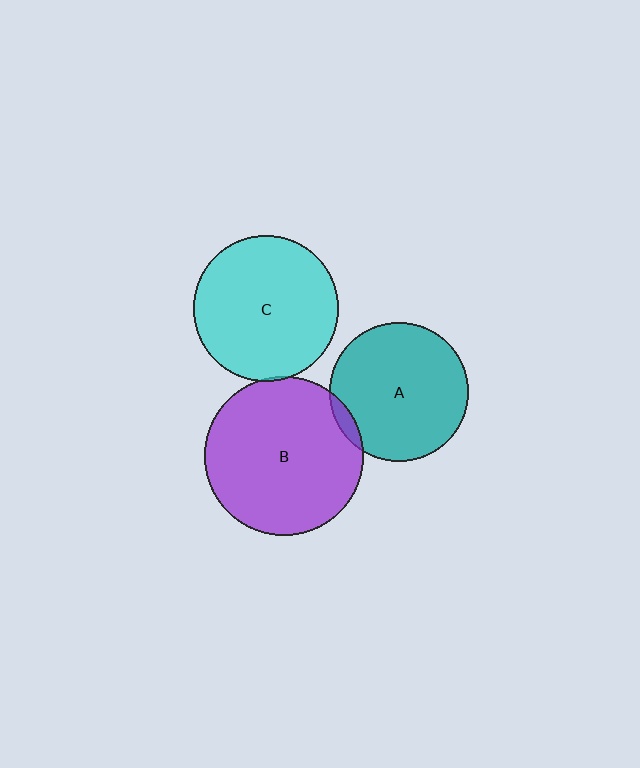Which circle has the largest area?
Circle B (purple).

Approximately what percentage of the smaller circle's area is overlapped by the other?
Approximately 5%.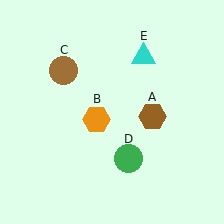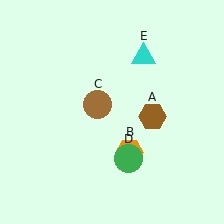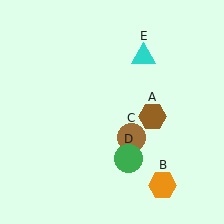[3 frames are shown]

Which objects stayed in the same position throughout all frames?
Brown hexagon (object A) and green circle (object D) and cyan triangle (object E) remained stationary.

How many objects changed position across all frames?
2 objects changed position: orange hexagon (object B), brown circle (object C).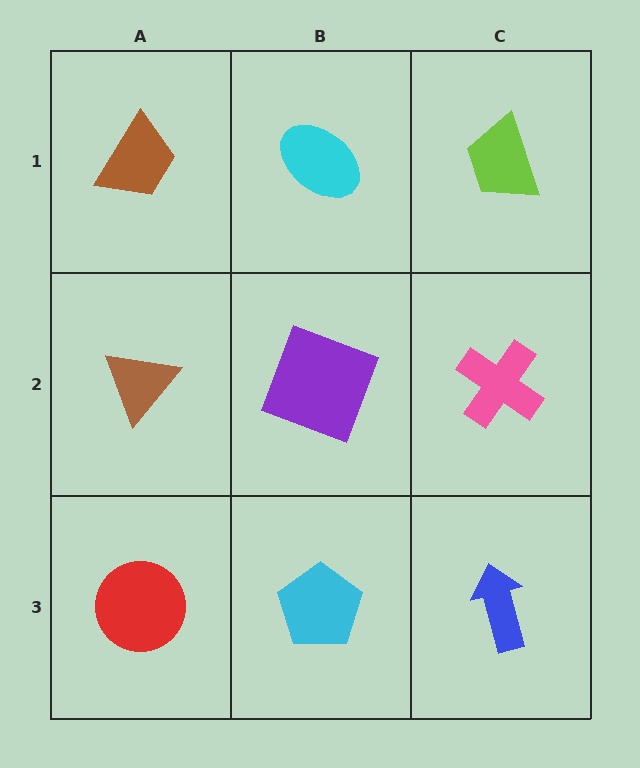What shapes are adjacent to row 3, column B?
A purple square (row 2, column B), a red circle (row 3, column A), a blue arrow (row 3, column C).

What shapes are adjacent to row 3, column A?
A brown triangle (row 2, column A), a cyan pentagon (row 3, column B).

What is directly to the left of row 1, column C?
A cyan ellipse.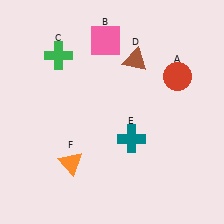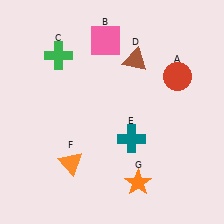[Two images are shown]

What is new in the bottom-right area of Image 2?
An orange star (G) was added in the bottom-right area of Image 2.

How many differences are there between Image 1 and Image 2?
There is 1 difference between the two images.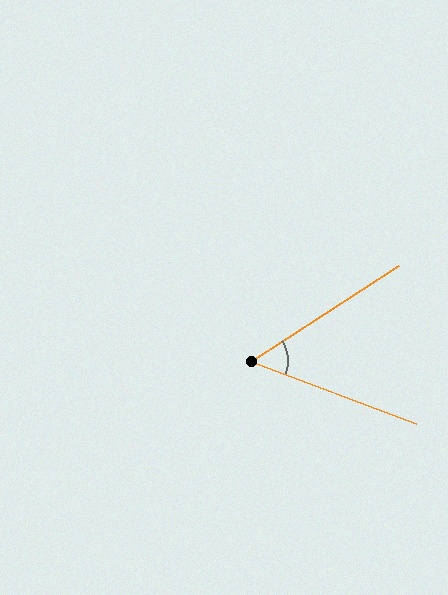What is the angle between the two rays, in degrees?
Approximately 53 degrees.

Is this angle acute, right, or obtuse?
It is acute.